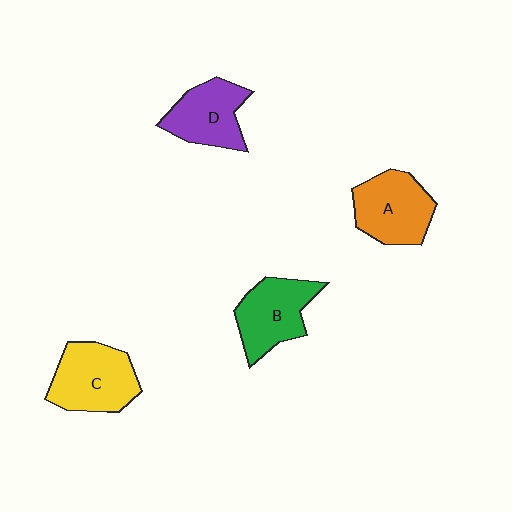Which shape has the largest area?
Shape C (yellow).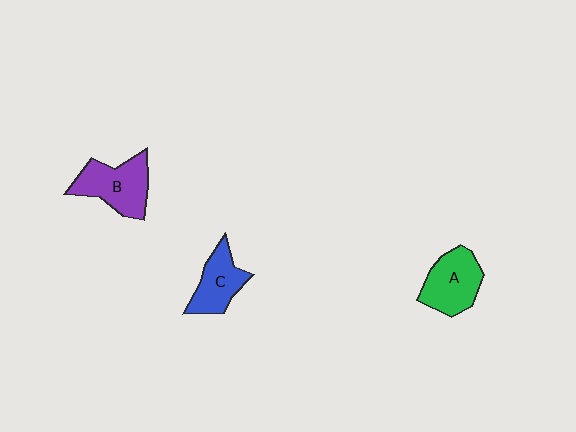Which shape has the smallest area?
Shape C (blue).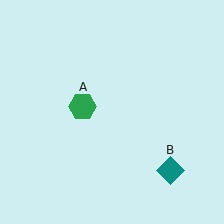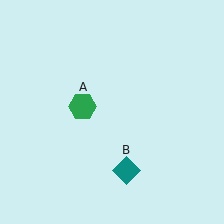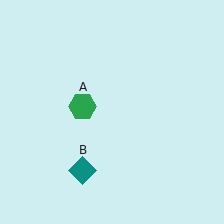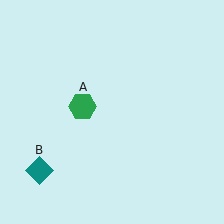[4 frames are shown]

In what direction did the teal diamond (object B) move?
The teal diamond (object B) moved left.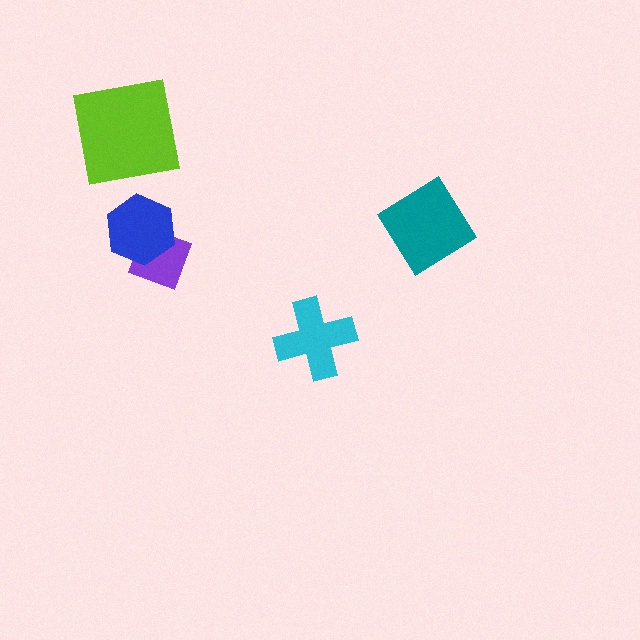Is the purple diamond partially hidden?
Yes, it is partially covered by another shape.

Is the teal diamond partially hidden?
No, no other shape covers it.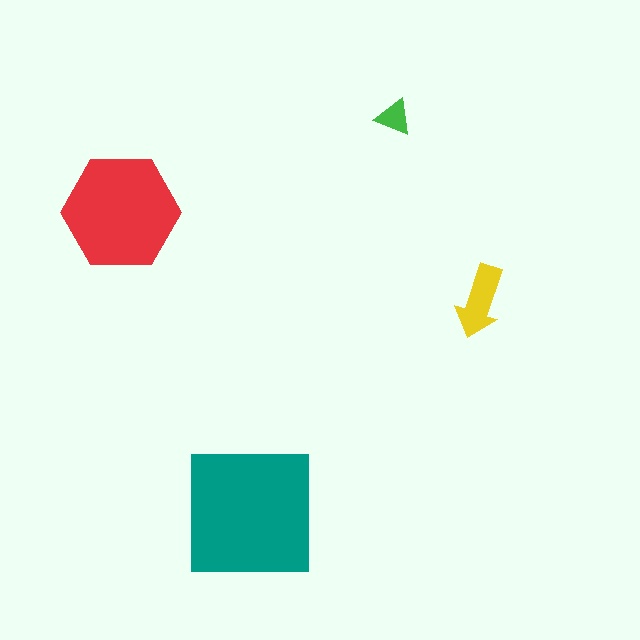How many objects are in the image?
There are 4 objects in the image.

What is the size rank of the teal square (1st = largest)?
1st.